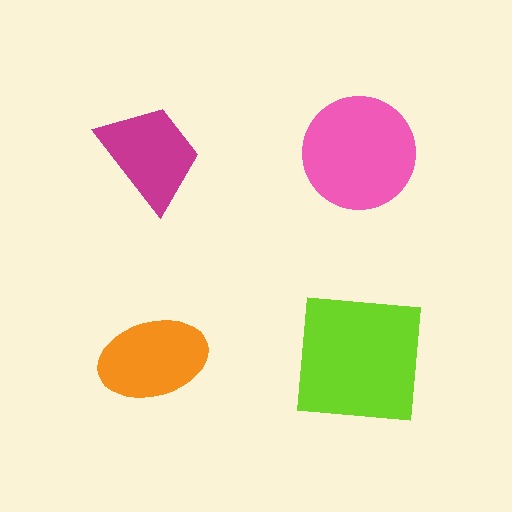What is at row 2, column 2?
A lime square.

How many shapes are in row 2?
2 shapes.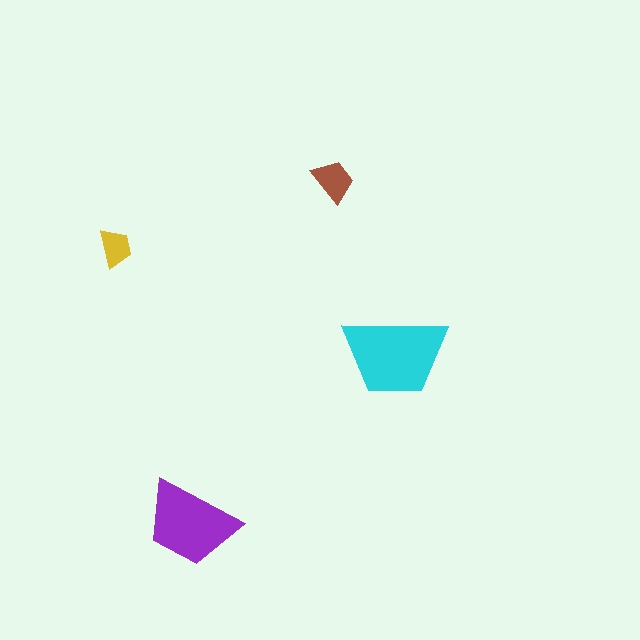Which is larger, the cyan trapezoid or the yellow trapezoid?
The cyan one.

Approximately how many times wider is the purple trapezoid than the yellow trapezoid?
About 2.5 times wider.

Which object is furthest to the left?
The yellow trapezoid is leftmost.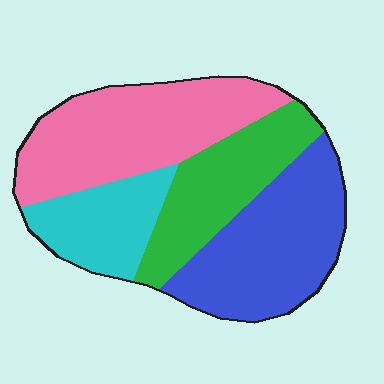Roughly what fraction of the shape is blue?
Blue covers 30% of the shape.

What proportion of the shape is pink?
Pink covers roughly 30% of the shape.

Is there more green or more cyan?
Green.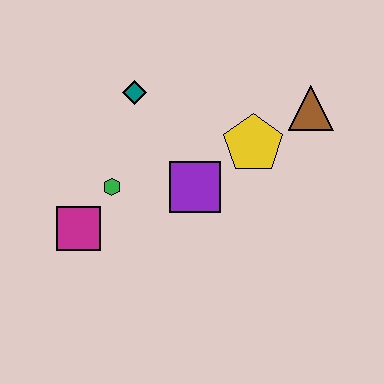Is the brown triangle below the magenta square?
No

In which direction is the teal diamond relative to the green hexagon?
The teal diamond is above the green hexagon.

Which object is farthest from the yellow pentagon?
The magenta square is farthest from the yellow pentagon.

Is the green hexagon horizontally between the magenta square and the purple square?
Yes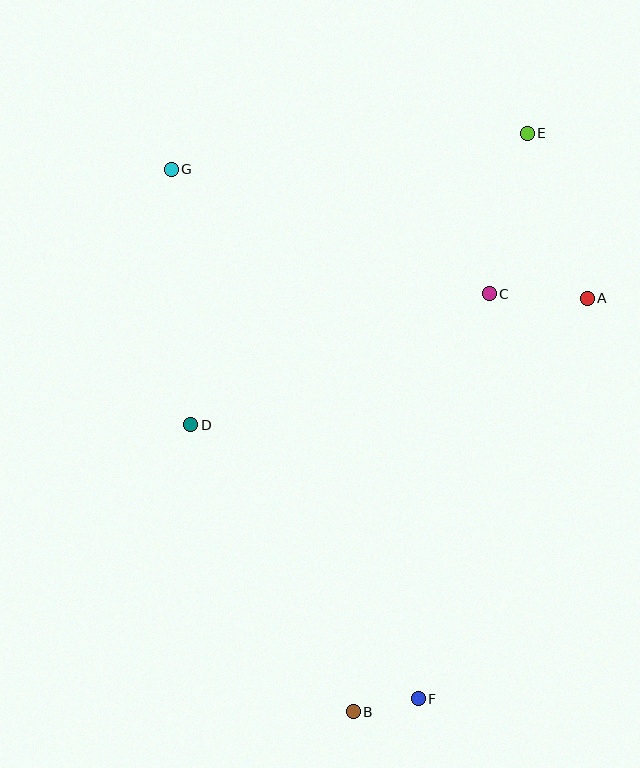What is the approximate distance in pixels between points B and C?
The distance between B and C is approximately 440 pixels.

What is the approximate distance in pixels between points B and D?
The distance between B and D is approximately 330 pixels.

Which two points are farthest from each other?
Points B and E are farthest from each other.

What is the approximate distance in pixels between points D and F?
The distance between D and F is approximately 356 pixels.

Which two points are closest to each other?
Points B and F are closest to each other.